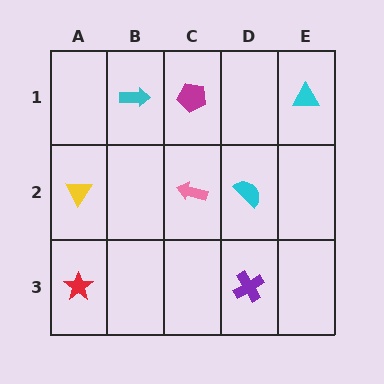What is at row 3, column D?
A purple cross.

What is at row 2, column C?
A pink arrow.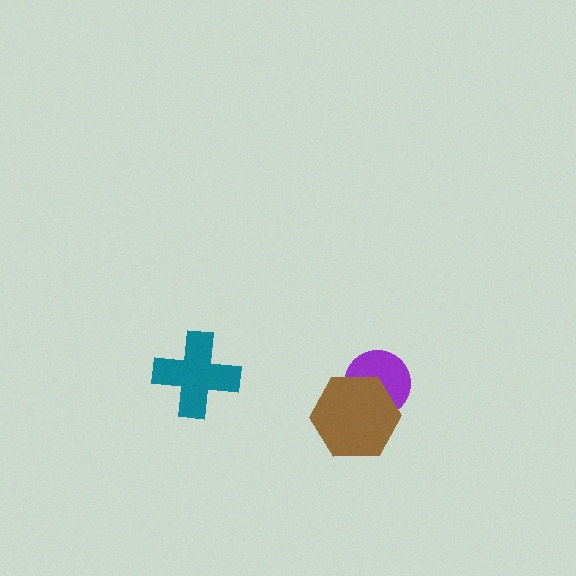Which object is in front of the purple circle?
The brown hexagon is in front of the purple circle.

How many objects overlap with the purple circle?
1 object overlaps with the purple circle.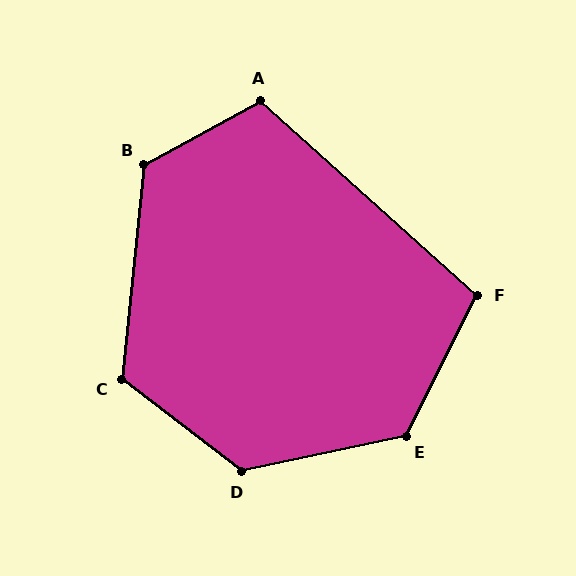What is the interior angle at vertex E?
Approximately 129 degrees (obtuse).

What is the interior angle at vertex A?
Approximately 109 degrees (obtuse).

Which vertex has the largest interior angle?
D, at approximately 130 degrees.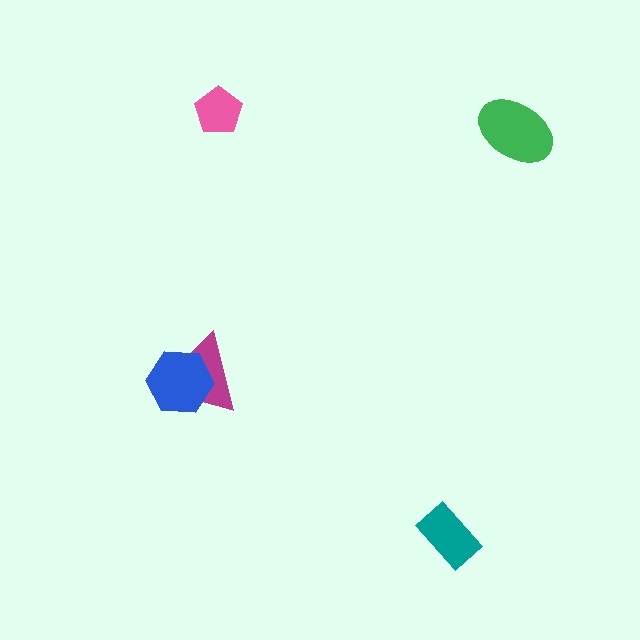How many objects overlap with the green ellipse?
0 objects overlap with the green ellipse.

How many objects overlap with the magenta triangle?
1 object overlaps with the magenta triangle.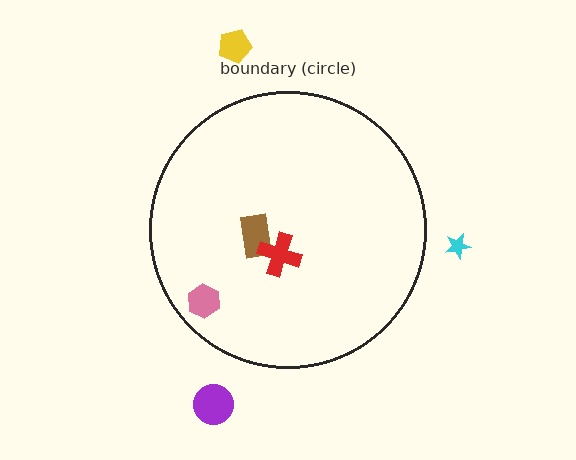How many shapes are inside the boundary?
3 inside, 3 outside.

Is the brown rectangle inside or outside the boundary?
Inside.